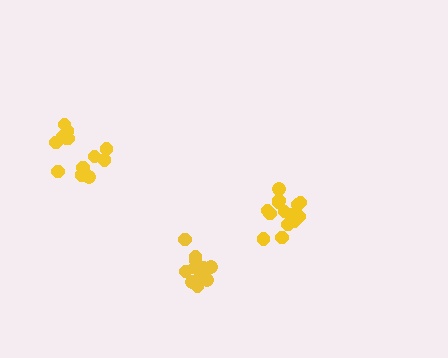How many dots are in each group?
Group 1: 13 dots, Group 2: 14 dots, Group 3: 11 dots (38 total).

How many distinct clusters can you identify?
There are 3 distinct clusters.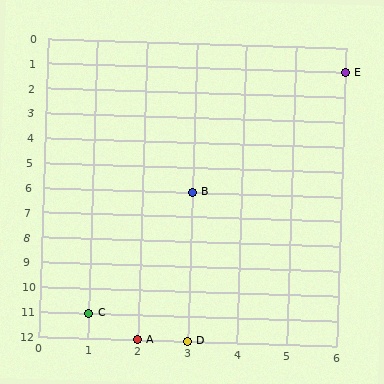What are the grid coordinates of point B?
Point B is at grid coordinates (3, 6).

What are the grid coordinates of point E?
Point E is at grid coordinates (6, 1).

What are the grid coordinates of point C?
Point C is at grid coordinates (1, 11).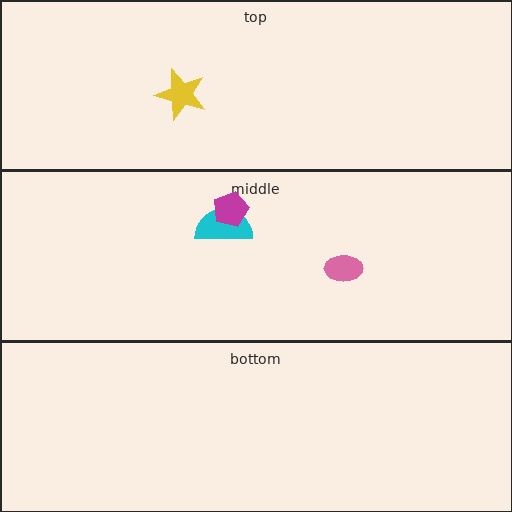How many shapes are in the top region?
1.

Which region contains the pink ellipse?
The middle region.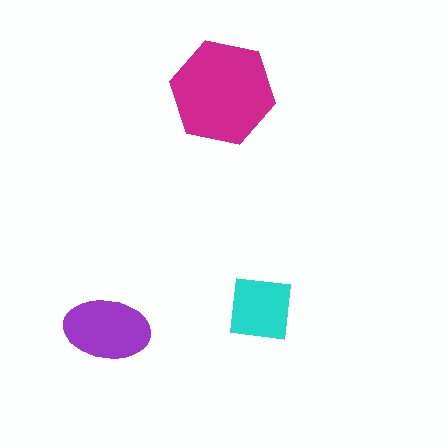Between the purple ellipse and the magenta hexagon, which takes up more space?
The magenta hexagon.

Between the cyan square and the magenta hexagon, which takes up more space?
The magenta hexagon.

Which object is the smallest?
The cyan square.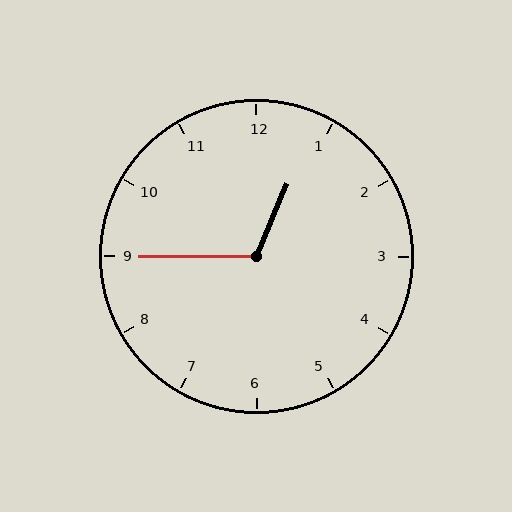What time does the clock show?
12:45.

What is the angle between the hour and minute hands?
Approximately 112 degrees.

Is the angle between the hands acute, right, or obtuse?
It is obtuse.